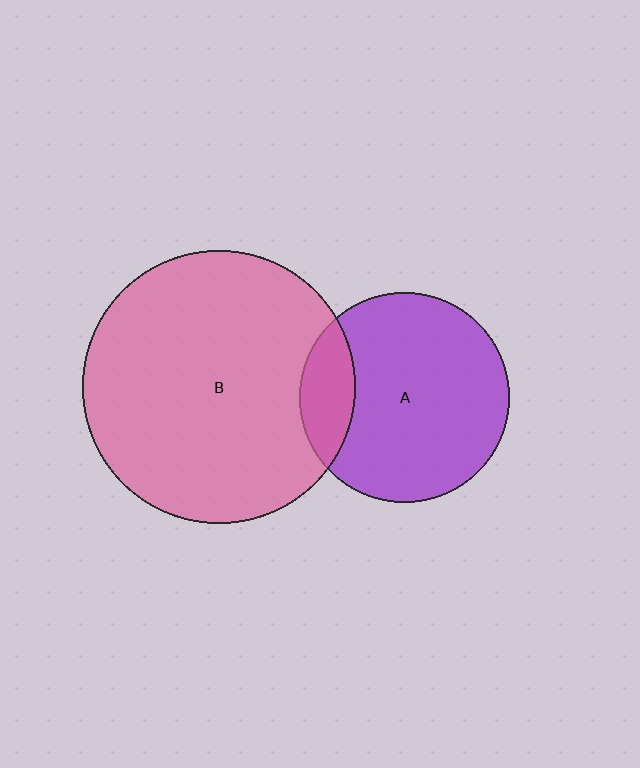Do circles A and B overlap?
Yes.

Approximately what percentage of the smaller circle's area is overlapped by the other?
Approximately 15%.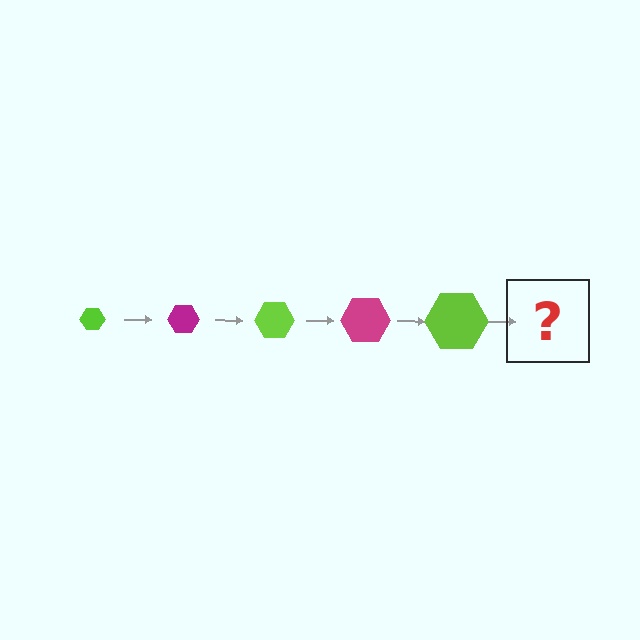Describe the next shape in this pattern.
It should be a magenta hexagon, larger than the previous one.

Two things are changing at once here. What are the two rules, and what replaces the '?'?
The two rules are that the hexagon grows larger each step and the color cycles through lime and magenta. The '?' should be a magenta hexagon, larger than the previous one.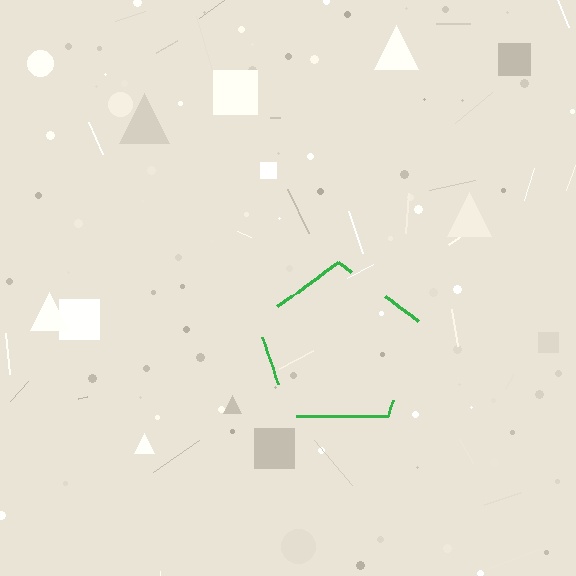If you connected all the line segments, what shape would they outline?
They would outline a pentagon.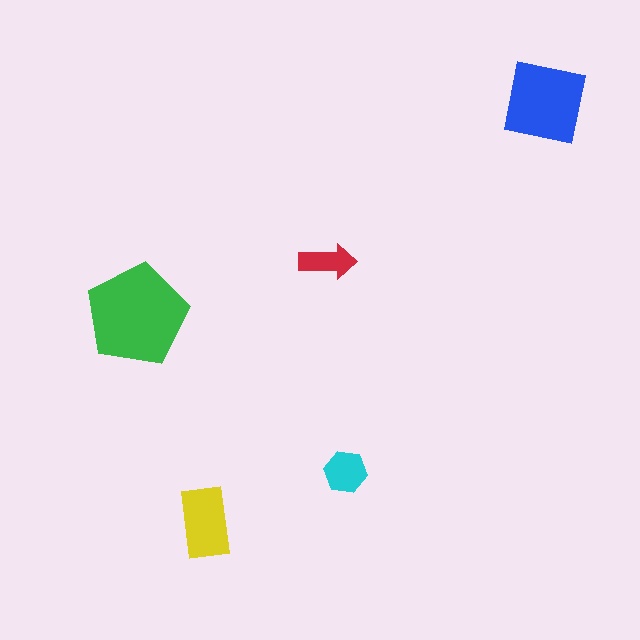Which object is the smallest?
The red arrow.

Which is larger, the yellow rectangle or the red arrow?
The yellow rectangle.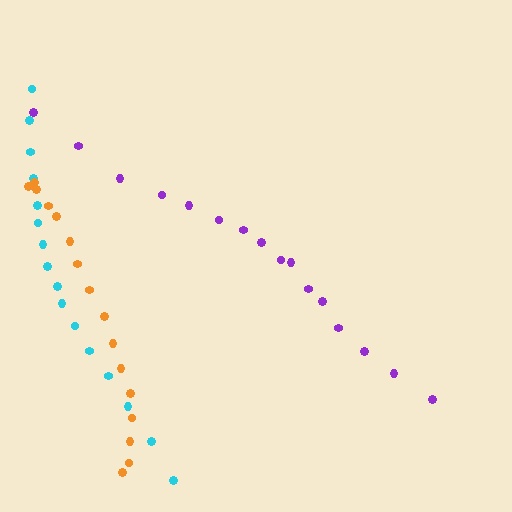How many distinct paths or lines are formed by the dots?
There are 3 distinct paths.